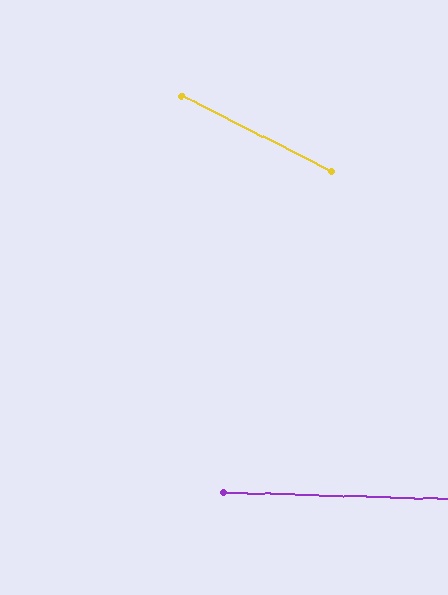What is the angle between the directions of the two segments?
Approximately 25 degrees.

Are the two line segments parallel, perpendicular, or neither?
Neither parallel nor perpendicular — they differ by about 25°.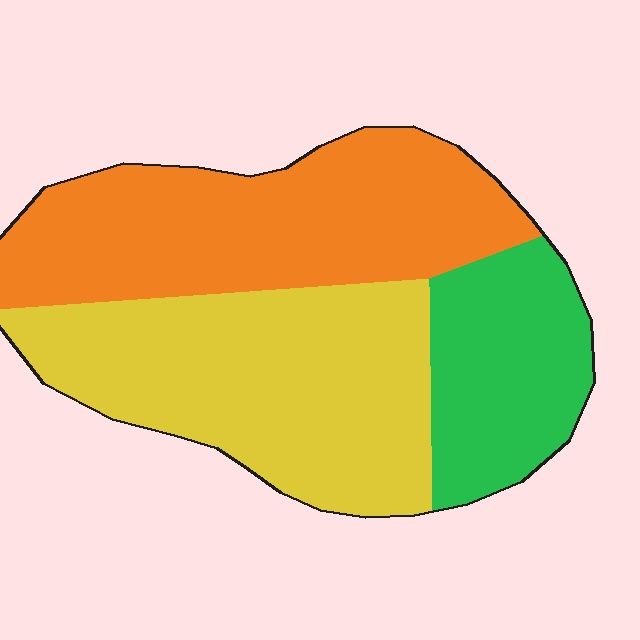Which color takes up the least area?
Green, at roughly 20%.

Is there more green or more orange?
Orange.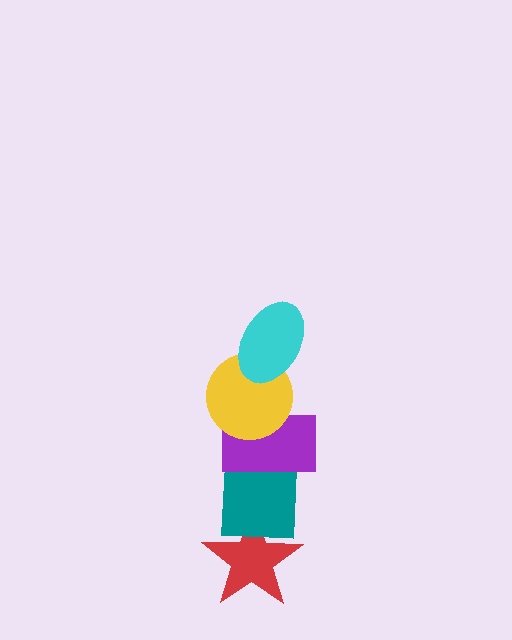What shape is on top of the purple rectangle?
The yellow circle is on top of the purple rectangle.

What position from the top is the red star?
The red star is 5th from the top.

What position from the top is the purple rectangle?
The purple rectangle is 3rd from the top.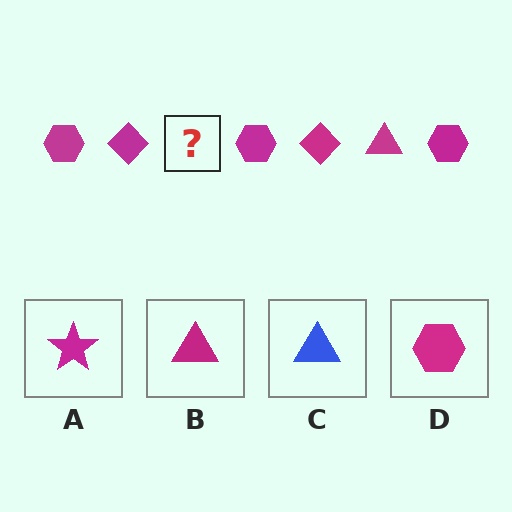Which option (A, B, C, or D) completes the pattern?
B.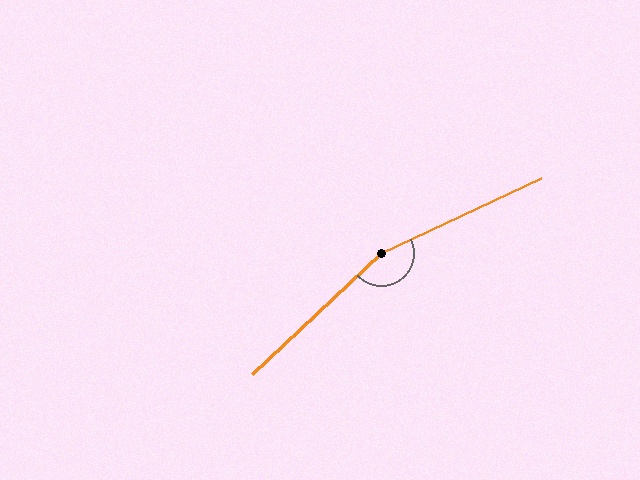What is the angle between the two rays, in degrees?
Approximately 162 degrees.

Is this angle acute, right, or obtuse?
It is obtuse.